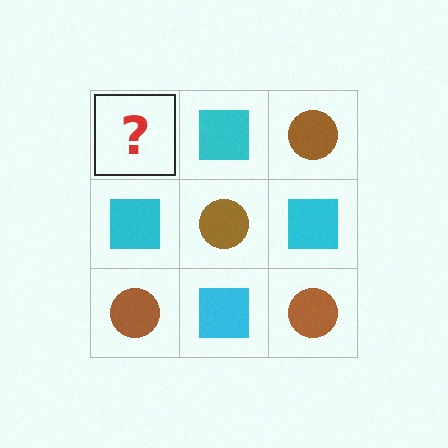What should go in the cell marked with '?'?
The missing cell should contain a brown circle.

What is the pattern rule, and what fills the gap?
The rule is that it alternates brown circle and cyan square in a checkerboard pattern. The gap should be filled with a brown circle.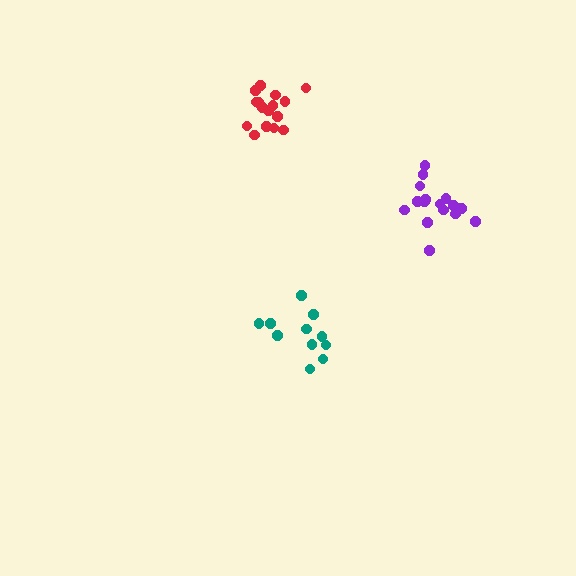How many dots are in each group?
Group 1: 11 dots, Group 2: 16 dots, Group 3: 16 dots (43 total).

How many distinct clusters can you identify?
There are 3 distinct clusters.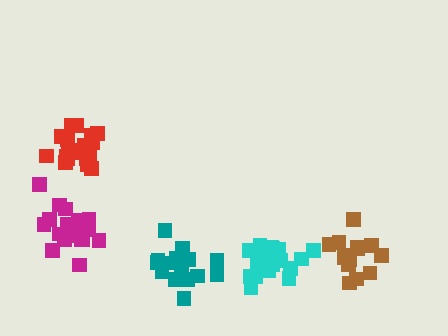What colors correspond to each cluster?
The clusters are colored: cyan, teal, red, magenta, brown.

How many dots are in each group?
Group 1: 18 dots, Group 2: 18 dots, Group 3: 20 dots, Group 4: 20 dots, Group 5: 15 dots (91 total).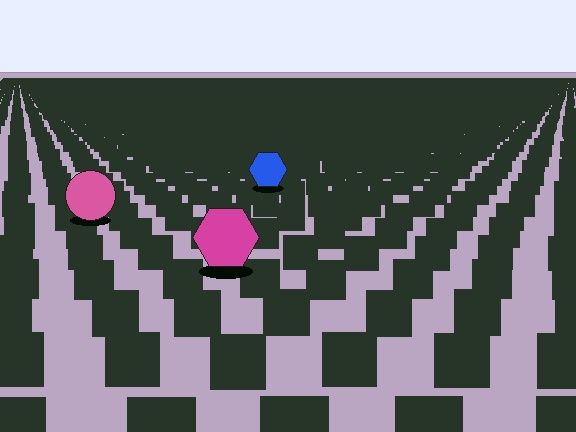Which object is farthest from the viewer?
The blue hexagon is farthest from the viewer. It appears smaller and the ground texture around it is denser.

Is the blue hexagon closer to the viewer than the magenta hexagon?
No. The magenta hexagon is closer — you can tell from the texture gradient: the ground texture is coarser near it.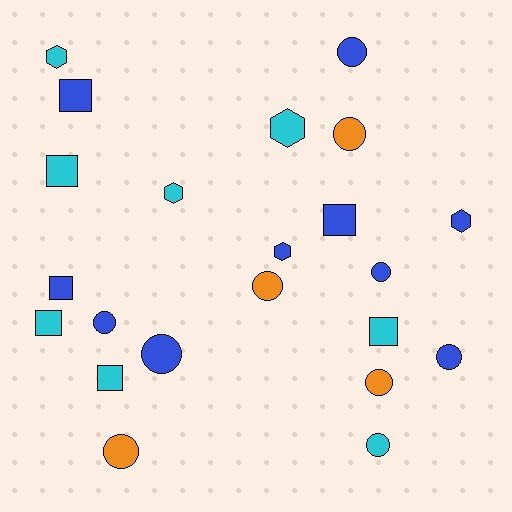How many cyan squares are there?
There are 4 cyan squares.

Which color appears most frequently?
Blue, with 10 objects.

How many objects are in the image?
There are 22 objects.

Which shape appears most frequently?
Circle, with 10 objects.